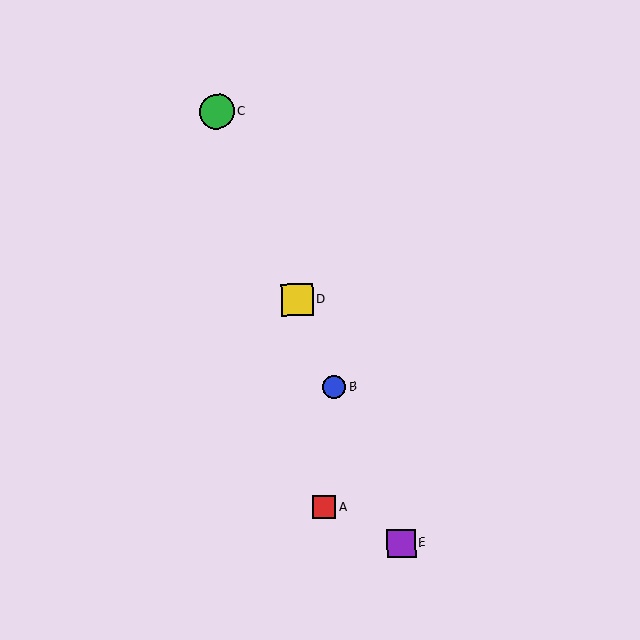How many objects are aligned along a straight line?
4 objects (B, C, D, E) are aligned along a straight line.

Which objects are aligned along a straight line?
Objects B, C, D, E are aligned along a straight line.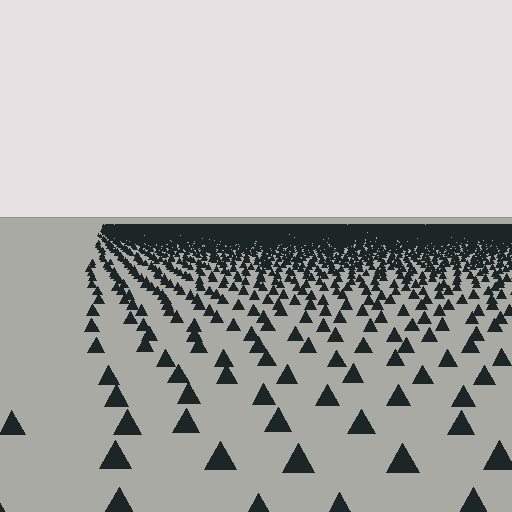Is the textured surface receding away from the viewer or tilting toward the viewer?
The surface is receding away from the viewer. Texture elements get smaller and denser toward the top.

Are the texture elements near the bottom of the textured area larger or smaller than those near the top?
Larger. Near the bottom, elements are closer to the viewer and appear at a bigger on-screen size.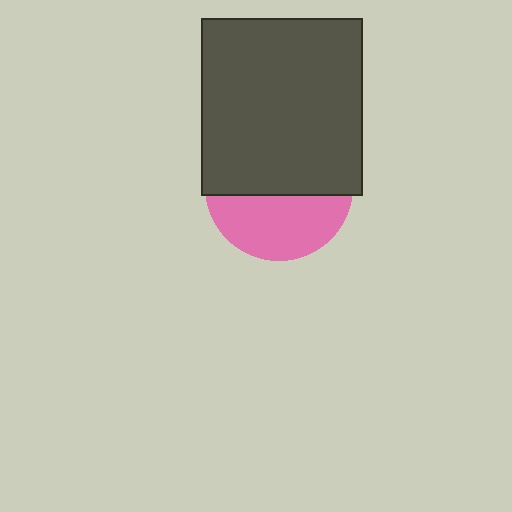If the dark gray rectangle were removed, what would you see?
You would see the complete pink circle.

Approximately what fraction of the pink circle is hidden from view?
Roughly 57% of the pink circle is hidden behind the dark gray rectangle.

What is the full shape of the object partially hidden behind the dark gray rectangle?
The partially hidden object is a pink circle.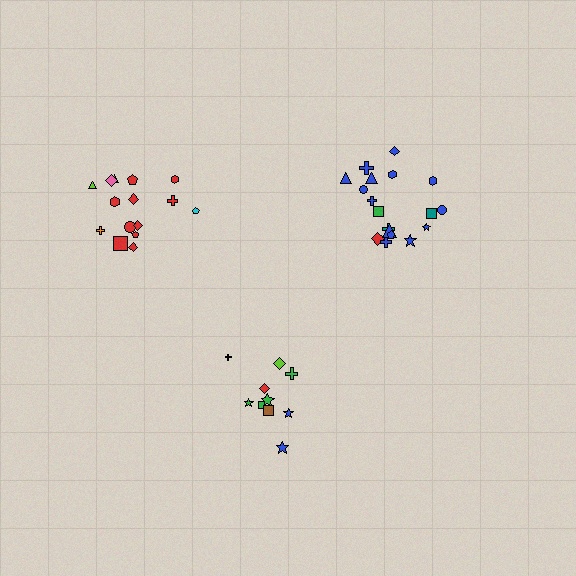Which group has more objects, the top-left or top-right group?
The top-right group.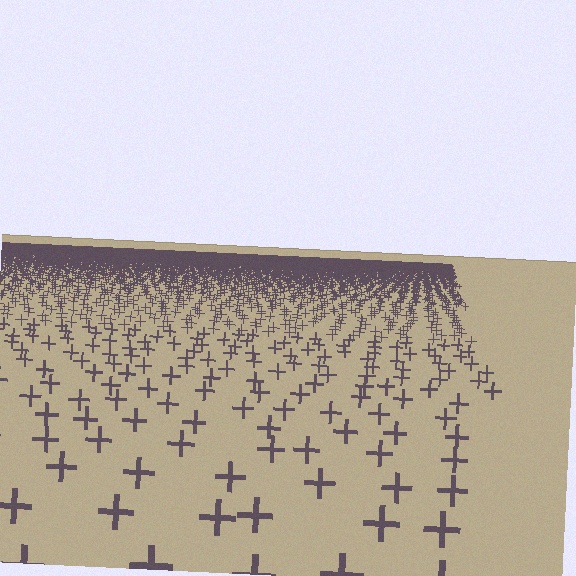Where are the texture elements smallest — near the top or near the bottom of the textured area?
Near the top.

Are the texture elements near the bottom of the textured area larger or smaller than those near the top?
Larger. Near the bottom, elements are closer to the viewer and appear at a bigger on-screen size.